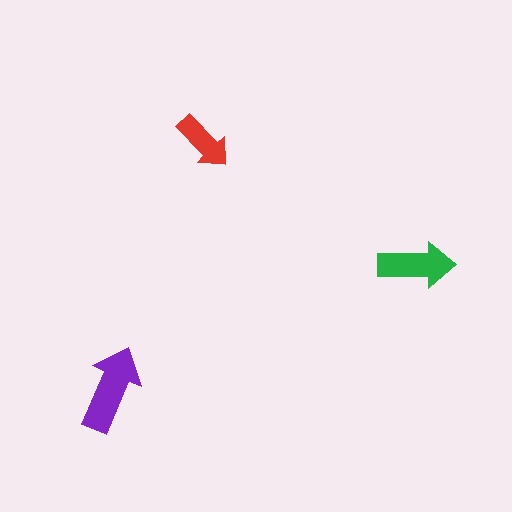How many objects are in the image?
There are 3 objects in the image.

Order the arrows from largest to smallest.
the purple one, the green one, the red one.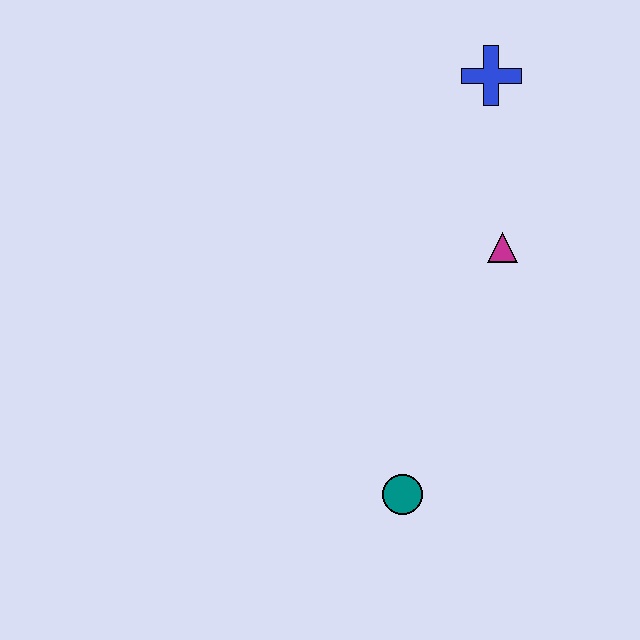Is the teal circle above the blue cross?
No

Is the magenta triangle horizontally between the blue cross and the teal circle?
No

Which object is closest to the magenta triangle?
The blue cross is closest to the magenta triangle.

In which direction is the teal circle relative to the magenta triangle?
The teal circle is below the magenta triangle.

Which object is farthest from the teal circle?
The blue cross is farthest from the teal circle.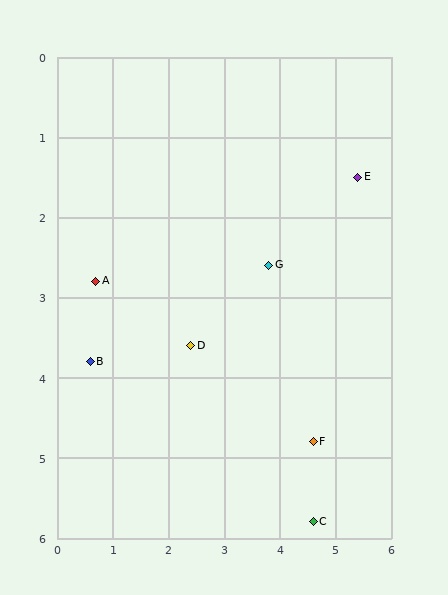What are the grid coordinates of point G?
Point G is at approximately (3.8, 2.6).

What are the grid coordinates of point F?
Point F is at approximately (4.6, 4.8).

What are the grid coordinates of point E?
Point E is at approximately (5.4, 1.5).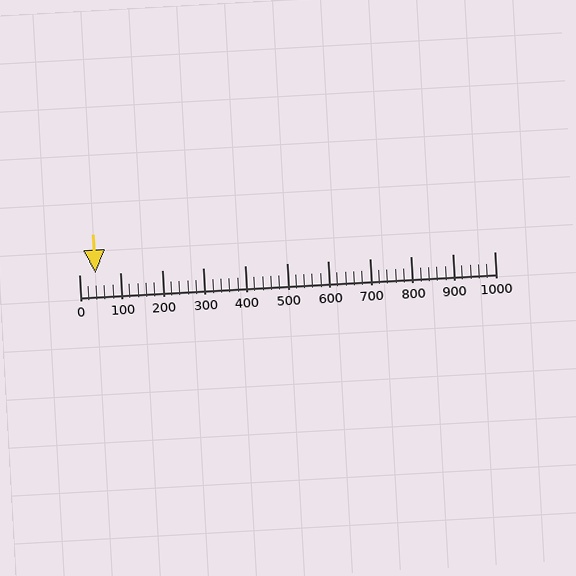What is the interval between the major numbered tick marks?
The major tick marks are spaced 100 units apart.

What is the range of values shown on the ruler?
The ruler shows values from 0 to 1000.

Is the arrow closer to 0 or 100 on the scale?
The arrow is closer to 0.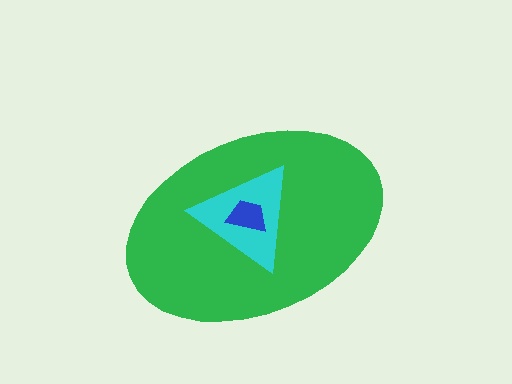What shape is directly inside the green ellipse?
The cyan triangle.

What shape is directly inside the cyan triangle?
The blue trapezoid.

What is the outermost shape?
The green ellipse.